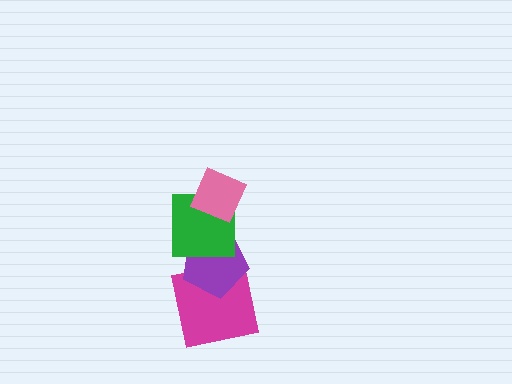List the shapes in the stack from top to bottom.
From top to bottom: the pink diamond, the green square, the purple pentagon, the magenta square.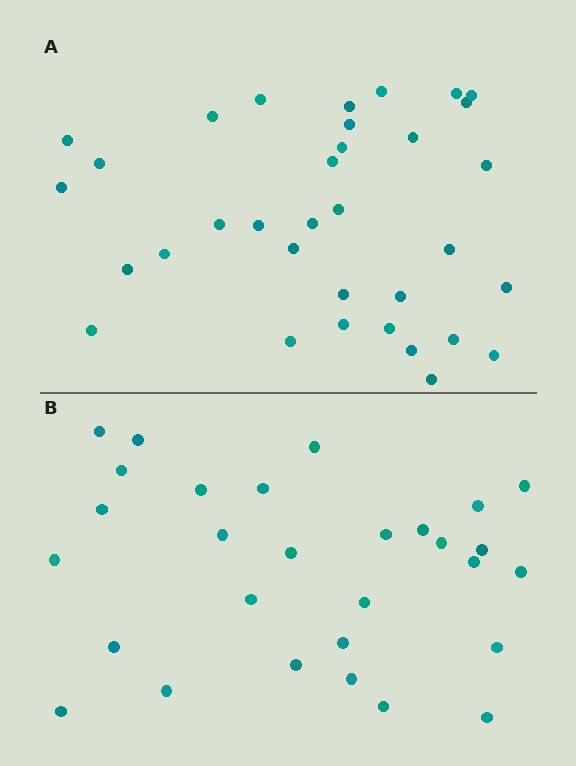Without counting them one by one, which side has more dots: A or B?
Region A (the top region) has more dots.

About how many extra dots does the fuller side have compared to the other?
Region A has about 5 more dots than region B.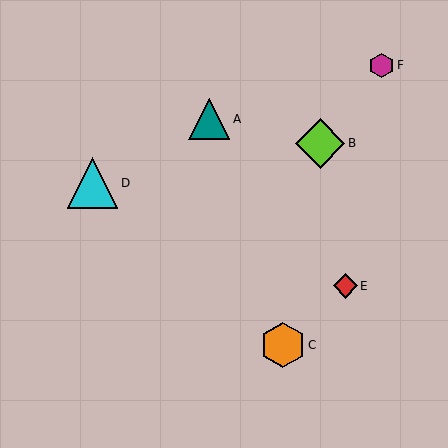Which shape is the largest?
The cyan triangle (labeled D) is the largest.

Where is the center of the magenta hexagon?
The center of the magenta hexagon is at (382, 65).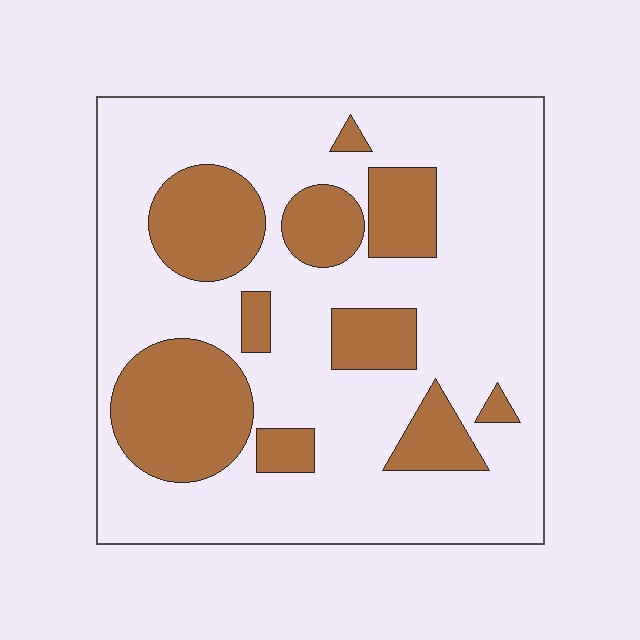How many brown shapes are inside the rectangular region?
10.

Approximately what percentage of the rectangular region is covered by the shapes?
Approximately 30%.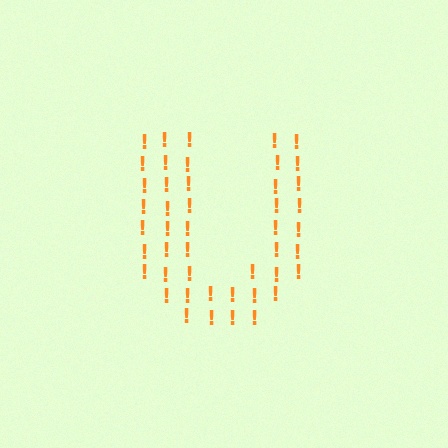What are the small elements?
The small elements are exclamation marks.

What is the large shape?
The large shape is the letter U.